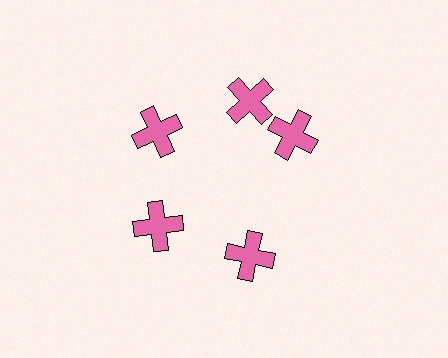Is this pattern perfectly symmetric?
No. The 5 pink crosses are arranged in a ring, but one element near the 3 o'clock position is rotated out of alignment along the ring, breaking the 5-fold rotational symmetry.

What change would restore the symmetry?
The symmetry would be restored by rotating it back into even spacing with its neighbors so that all 5 crosses sit at equal angles and equal distance from the center.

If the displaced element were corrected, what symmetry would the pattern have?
It would have 5-fold rotational symmetry — the pattern would map onto itself every 72 degrees.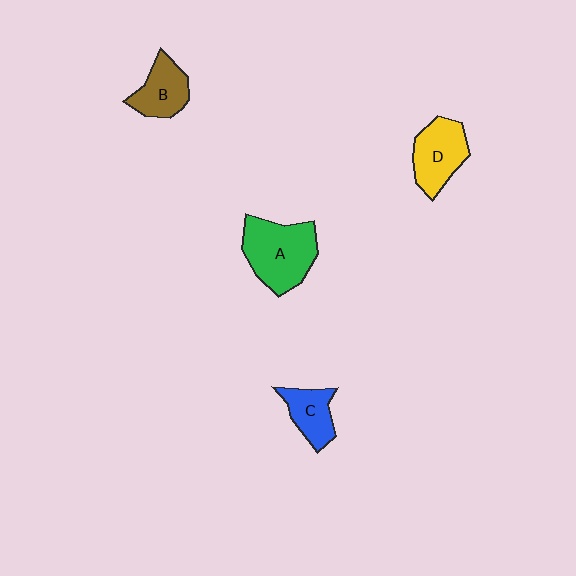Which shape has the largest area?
Shape A (green).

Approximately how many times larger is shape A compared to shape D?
Approximately 1.4 times.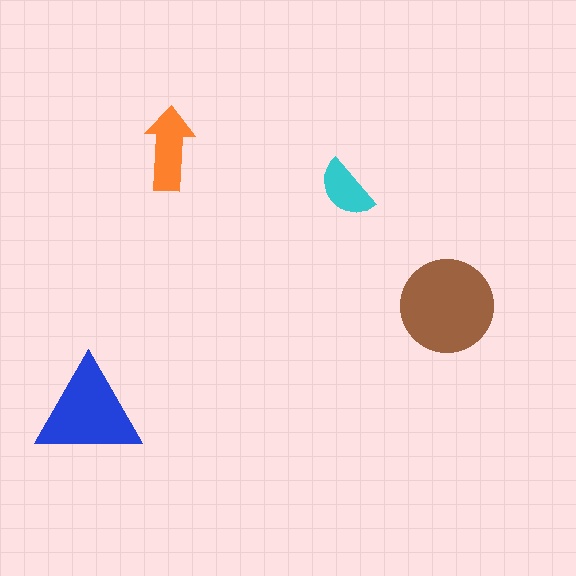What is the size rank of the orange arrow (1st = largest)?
3rd.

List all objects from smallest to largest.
The cyan semicircle, the orange arrow, the blue triangle, the brown circle.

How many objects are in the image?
There are 4 objects in the image.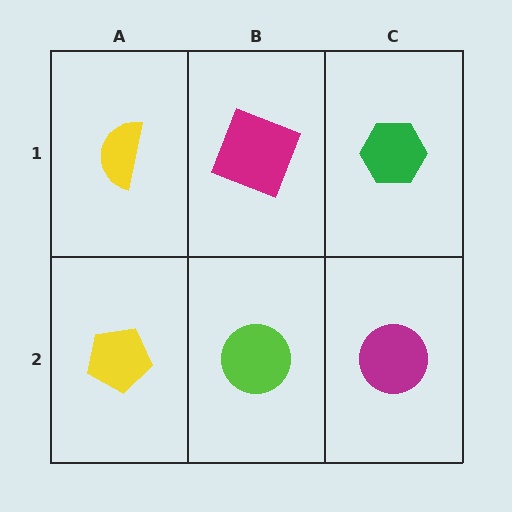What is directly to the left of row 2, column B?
A yellow pentagon.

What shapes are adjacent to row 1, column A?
A yellow pentagon (row 2, column A), a magenta square (row 1, column B).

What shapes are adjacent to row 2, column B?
A magenta square (row 1, column B), a yellow pentagon (row 2, column A), a magenta circle (row 2, column C).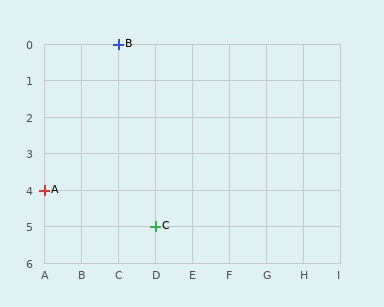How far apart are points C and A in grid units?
Points C and A are 3 columns and 1 row apart (about 3.2 grid units diagonally).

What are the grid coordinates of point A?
Point A is at grid coordinates (A, 4).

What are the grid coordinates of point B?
Point B is at grid coordinates (C, 0).